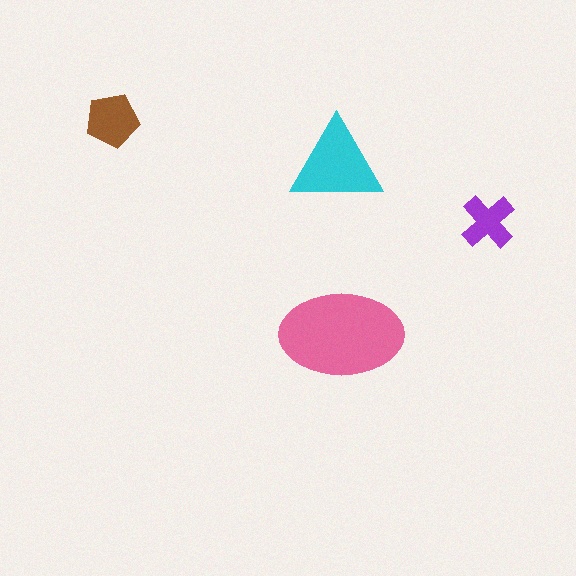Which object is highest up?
The brown pentagon is topmost.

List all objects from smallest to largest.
The purple cross, the brown pentagon, the cyan triangle, the pink ellipse.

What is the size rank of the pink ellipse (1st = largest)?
1st.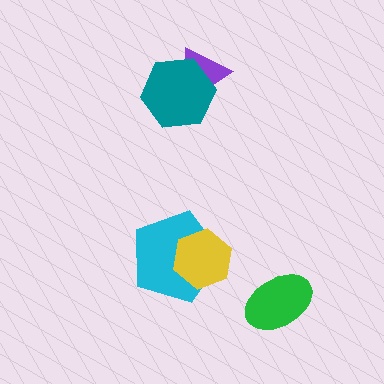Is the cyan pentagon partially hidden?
Yes, it is partially covered by another shape.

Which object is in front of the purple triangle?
The teal hexagon is in front of the purple triangle.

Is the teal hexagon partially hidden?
No, no other shape covers it.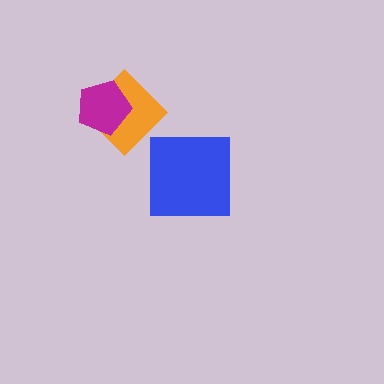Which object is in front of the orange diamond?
The magenta pentagon is in front of the orange diamond.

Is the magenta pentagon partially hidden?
No, no other shape covers it.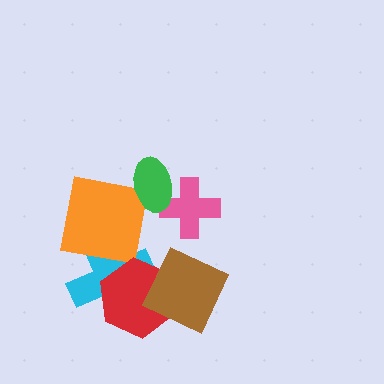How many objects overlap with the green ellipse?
1 object overlaps with the green ellipse.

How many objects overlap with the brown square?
1 object overlaps with the brown square.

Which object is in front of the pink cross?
The green ellipse is in front of the pink cross.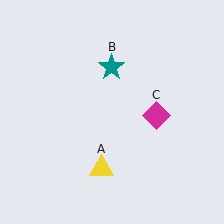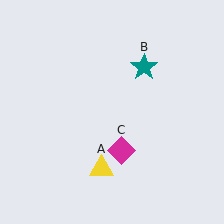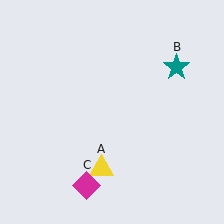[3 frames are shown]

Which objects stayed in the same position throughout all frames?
Yellow triangle (object A) remained stationary.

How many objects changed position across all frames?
2 objects changed position: teal star (object B), magenta diamond (object C).